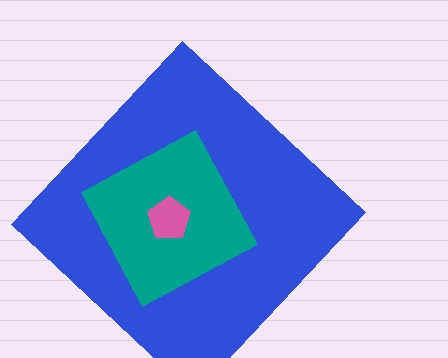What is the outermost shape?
The blue diamond.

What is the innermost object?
The pink pentagon.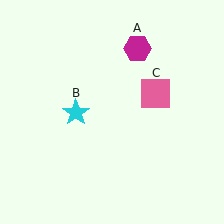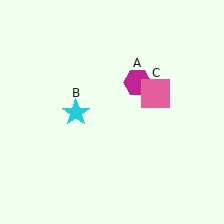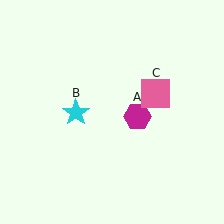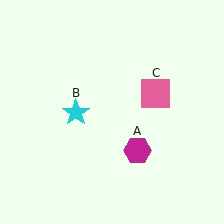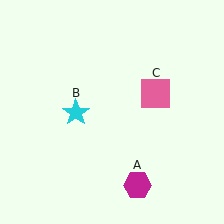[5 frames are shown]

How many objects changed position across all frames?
1 object changed position: magenta hexagon (object A).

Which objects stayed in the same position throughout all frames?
Cyan star (object B) and pink square (object C) remained stationary.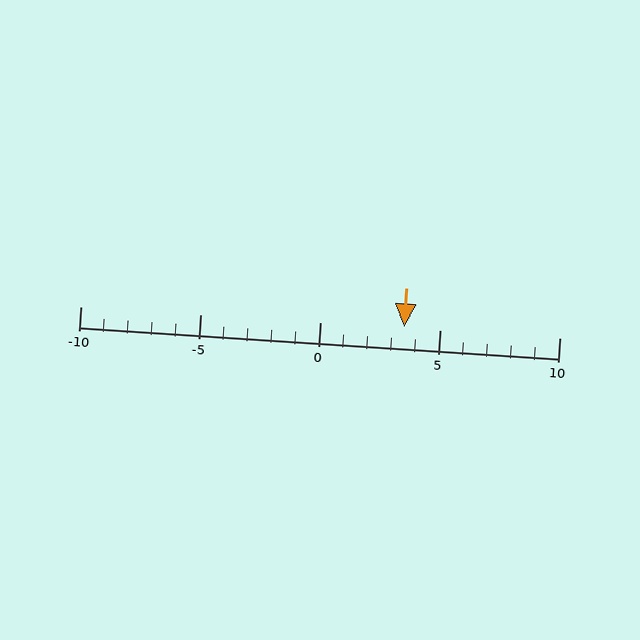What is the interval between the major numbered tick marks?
The major tick marks are spaced 5 units apart.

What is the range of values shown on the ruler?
The ruler shows values from -10 to 10.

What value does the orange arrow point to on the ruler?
The orange arrow points to approximately 4.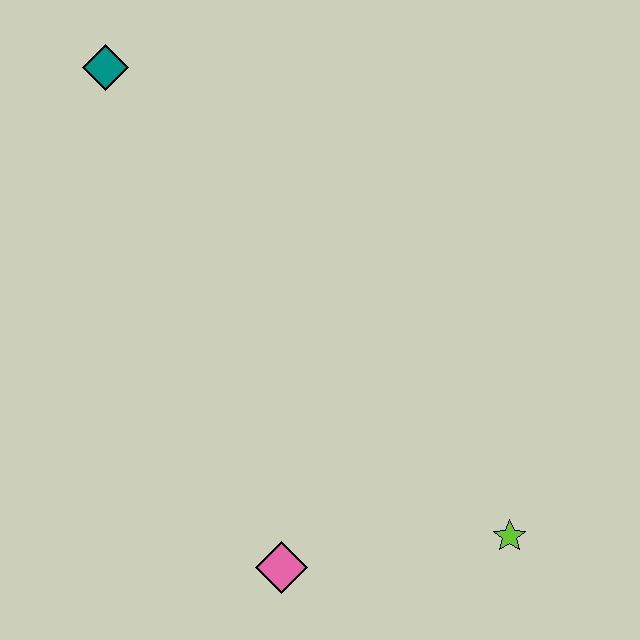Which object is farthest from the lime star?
The teal diamond is farthest from the lime star.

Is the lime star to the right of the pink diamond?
Yes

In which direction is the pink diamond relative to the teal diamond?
The pink diamond is below the teal diamond.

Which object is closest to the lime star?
The pink diamond is closest to the lime star.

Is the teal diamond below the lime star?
No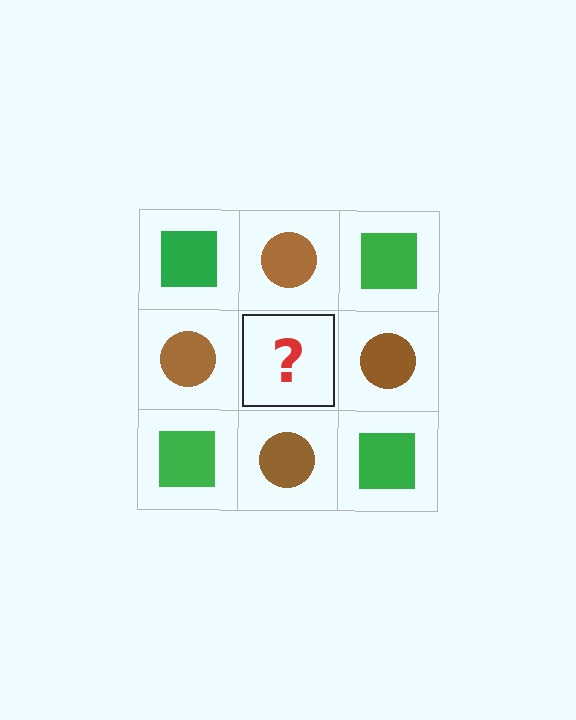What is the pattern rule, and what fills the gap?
The rule is that it alternates green square and brown circle in a checkerboard pattern. The gap should be filled with a green square.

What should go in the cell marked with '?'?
The missing cell should contain a green square.